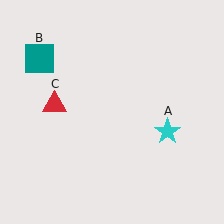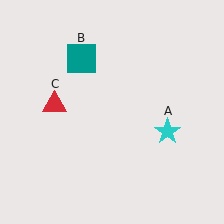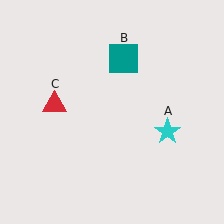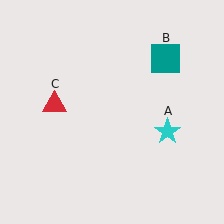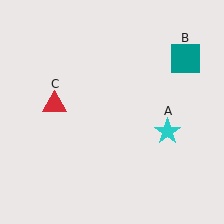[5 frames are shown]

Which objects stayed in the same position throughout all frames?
Cyan star (object A) and red triangle (object C) remained stationary.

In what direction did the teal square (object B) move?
The teal square (object B) moved right.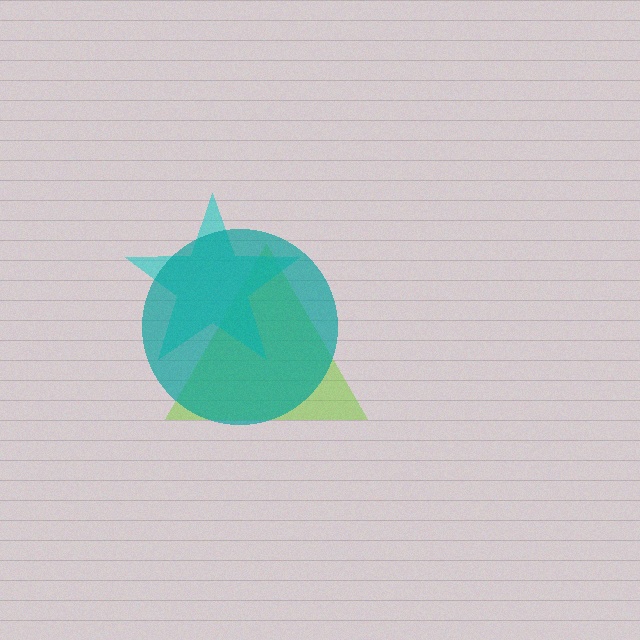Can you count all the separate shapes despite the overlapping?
Yes, there are 3 separate shapes.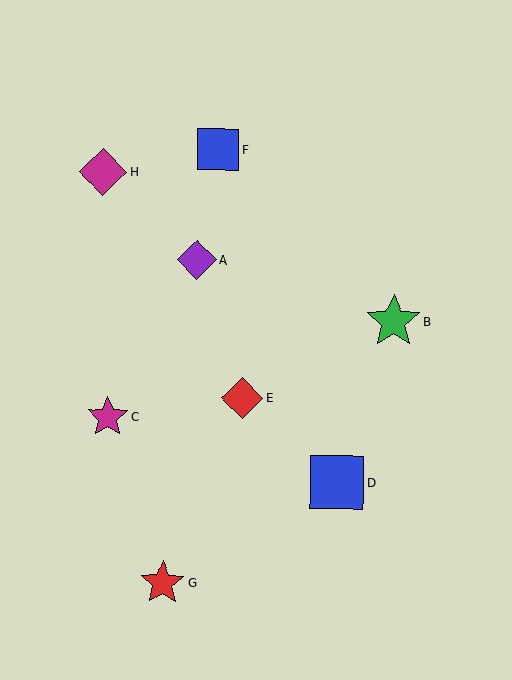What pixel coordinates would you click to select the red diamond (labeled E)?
Click at (242, 398) to select the red diamond E.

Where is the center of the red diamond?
The center of the red diamond is at (242, 398).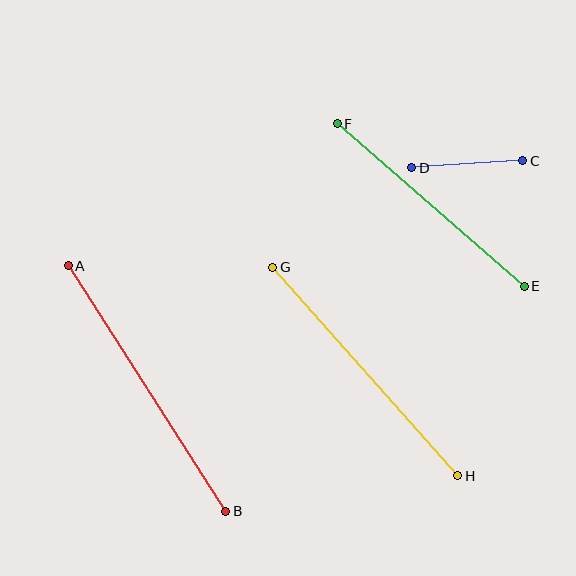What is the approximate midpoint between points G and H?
The midpoint is at approximately (365, 371) pixels.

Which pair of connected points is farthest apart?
Points A and B are farthest apart.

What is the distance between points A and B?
The distance is approximately 291 pixels.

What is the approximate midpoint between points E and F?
The midpoint is at approximately (431, 205) pixels.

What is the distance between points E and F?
The distance is approximately 247 pixels.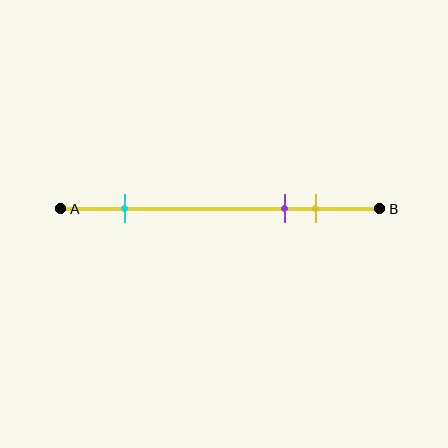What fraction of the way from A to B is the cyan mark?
The cyan mark is approximately 20% (0.2) of the way from A to B.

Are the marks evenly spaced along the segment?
No, the marks are not evenly spaced.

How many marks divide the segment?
There are 3 marks dividing the segment.